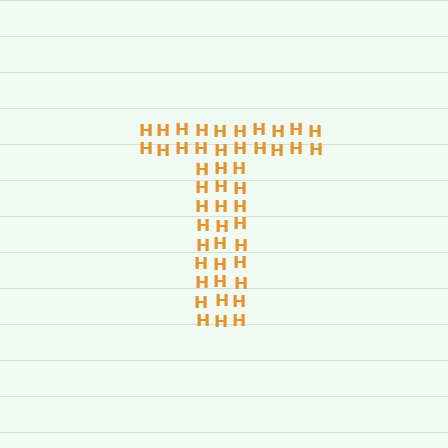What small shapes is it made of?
It is made of small letter H's.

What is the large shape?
The large shape is the letter T.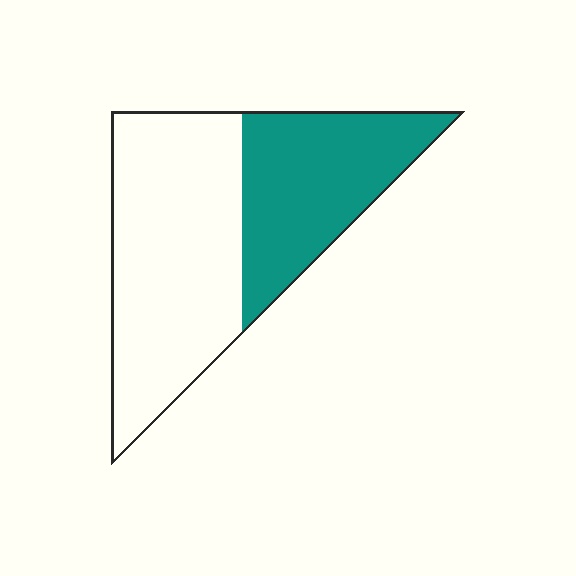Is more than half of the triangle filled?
No.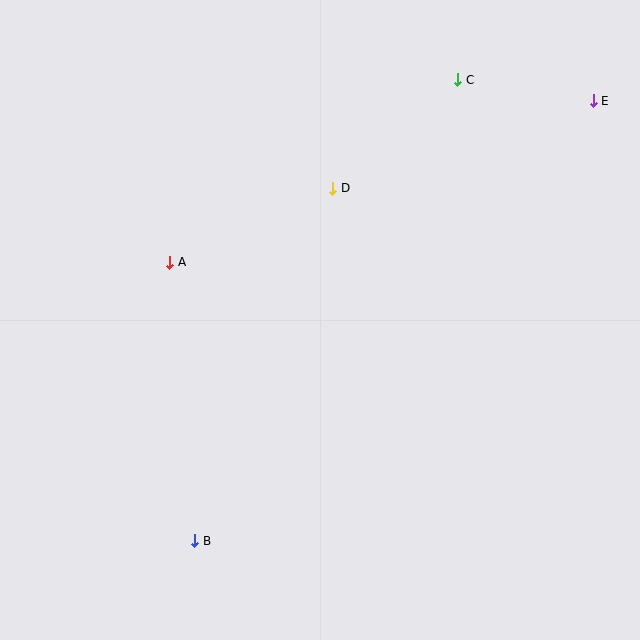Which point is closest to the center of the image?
Point D at (333, 188) is closest to the center.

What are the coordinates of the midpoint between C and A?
The midpoint between C and A is at (314, 171).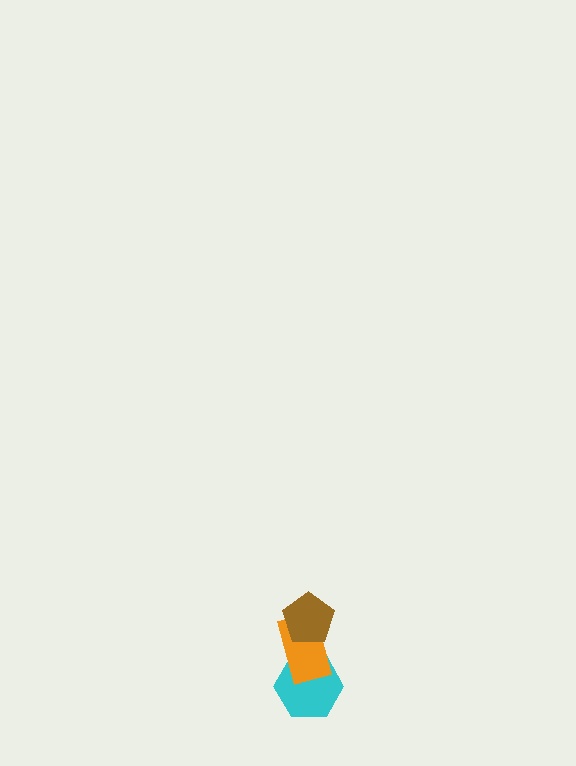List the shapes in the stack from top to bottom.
From top to bottom: the brown pentagon, the orange rectangle, the cyan hexagon.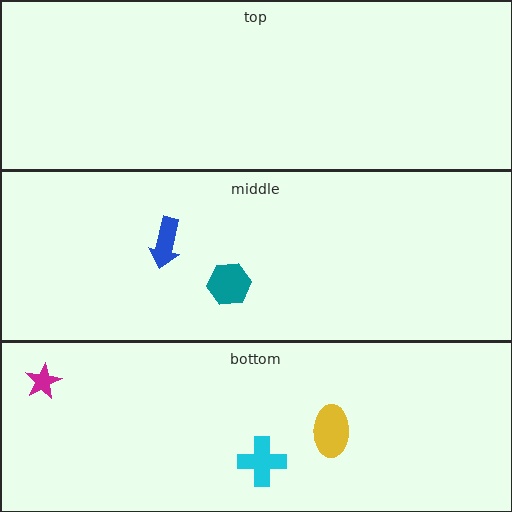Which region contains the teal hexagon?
The middle region.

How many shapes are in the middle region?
2.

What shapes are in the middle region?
The teal hexagon, the blue arrow.